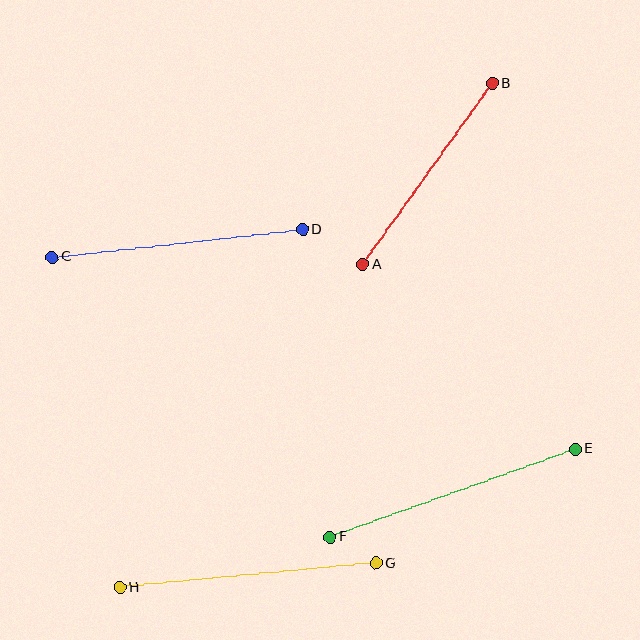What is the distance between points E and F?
The distance is approximately 261 pixels.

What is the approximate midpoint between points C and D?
The midpoint is at approximately (177, 243) pixels.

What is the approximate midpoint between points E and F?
The midpoint is at approximately (453, 493) pixels.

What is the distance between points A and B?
The distance is approximately 222 pixels.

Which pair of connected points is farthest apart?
Points E and F are farthest apart.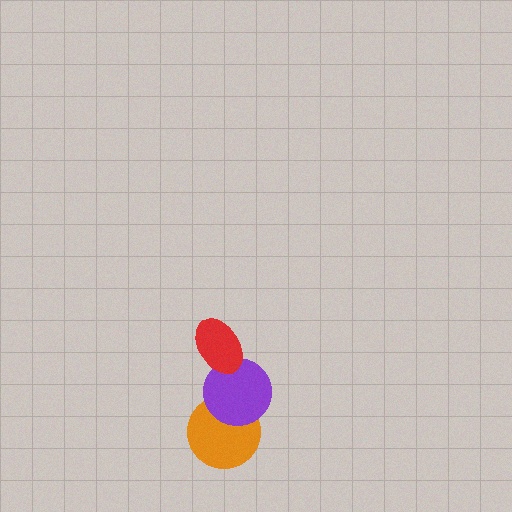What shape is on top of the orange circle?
The purple circle is on top of the orange circle.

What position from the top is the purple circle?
The purple circle is 2nd from the top.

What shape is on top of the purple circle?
The red ellipse is on top of the purple circle.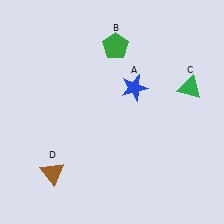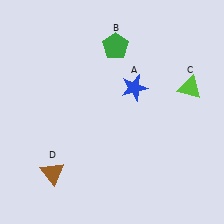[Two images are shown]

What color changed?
The triangle (C) changed from green in Image 1 to lime in Image 2.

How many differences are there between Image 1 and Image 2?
There is 1 difference between the two images.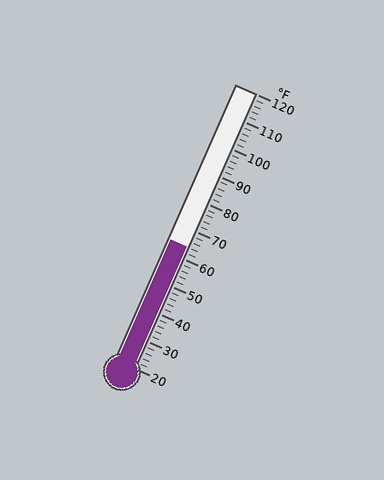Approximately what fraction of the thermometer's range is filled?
The thermometer is filled to approximately 45% of its range.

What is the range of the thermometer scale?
The thermometer scale ranges from 20°F to 120°F.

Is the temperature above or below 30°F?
The temperature is above 30°F.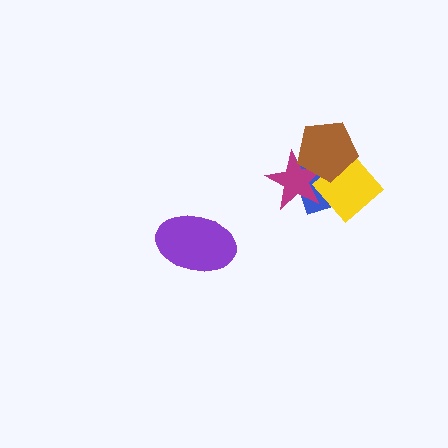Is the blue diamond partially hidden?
Yes, it is partially covered by another shape.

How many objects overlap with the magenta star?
2 objects overlap with the magenta star.